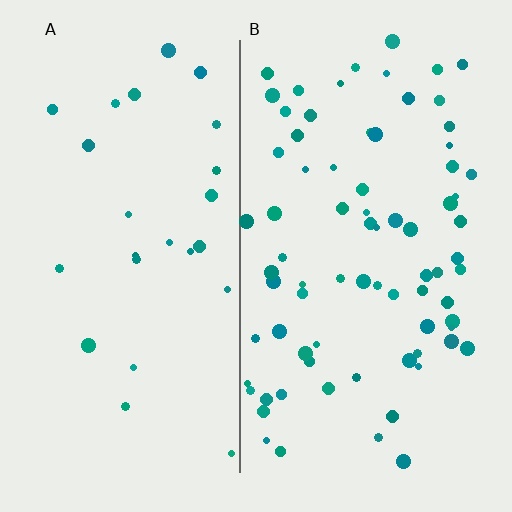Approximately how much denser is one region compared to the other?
Approximately 3.0× — region B over region A.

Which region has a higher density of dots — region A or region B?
B (the right).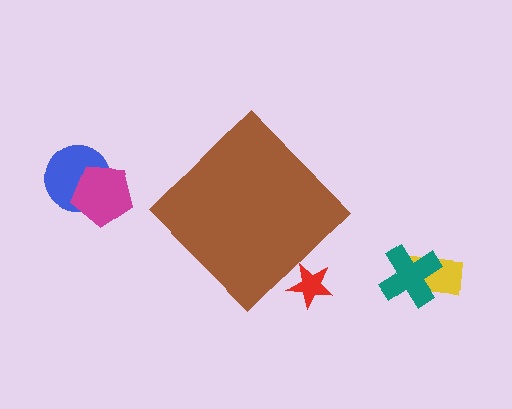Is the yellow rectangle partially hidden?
No, the yellow rectangle is fully visible.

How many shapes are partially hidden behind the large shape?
1 shape is partially hidden.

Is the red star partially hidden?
Yes, the red star is partially hidden behind the brown diamond.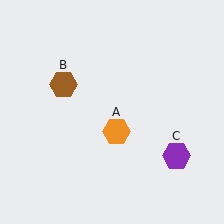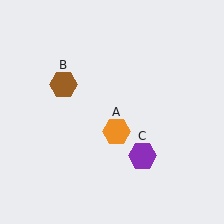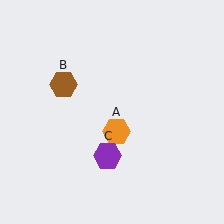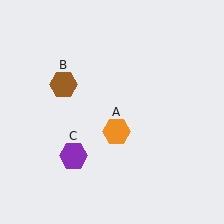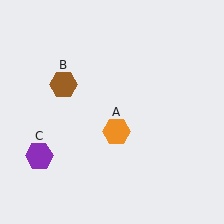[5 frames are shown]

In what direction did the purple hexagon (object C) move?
The purple hexagon (object C) moved left.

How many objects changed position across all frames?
1 object changed position: purple hexagon (object C).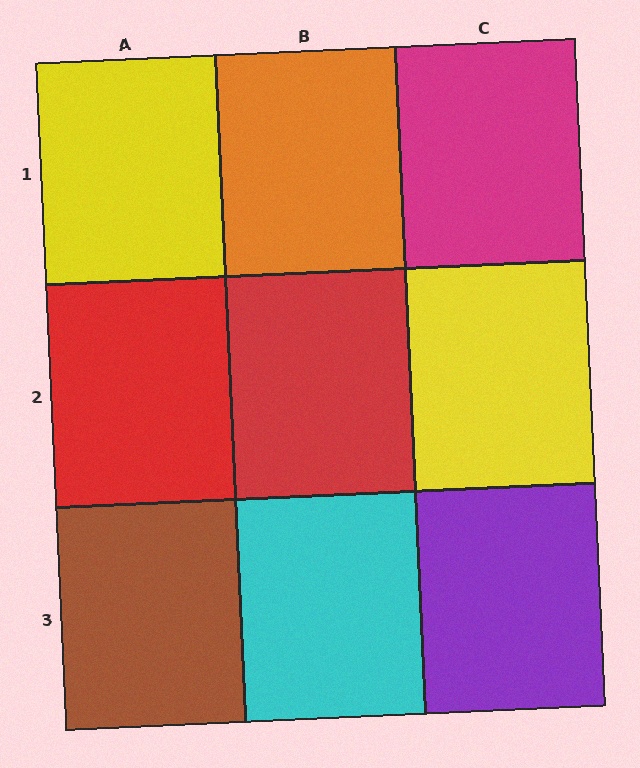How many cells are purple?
1 cell is purple.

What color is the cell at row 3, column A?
Brown.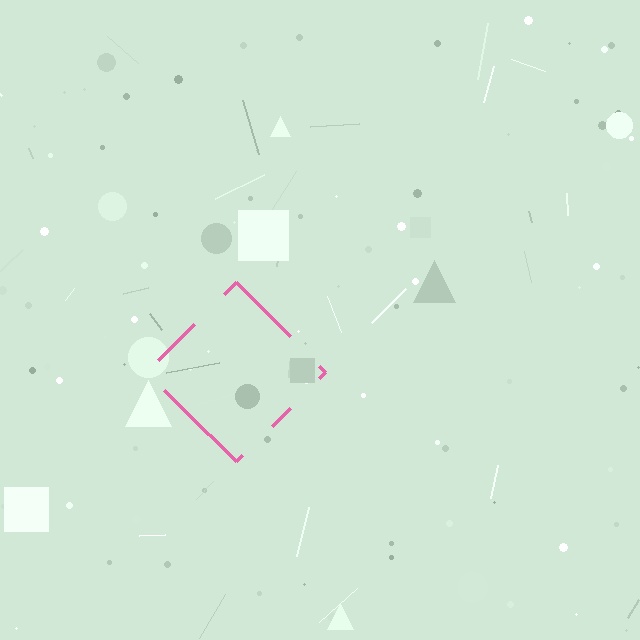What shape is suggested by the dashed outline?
The dashed outline suggests a diamond.